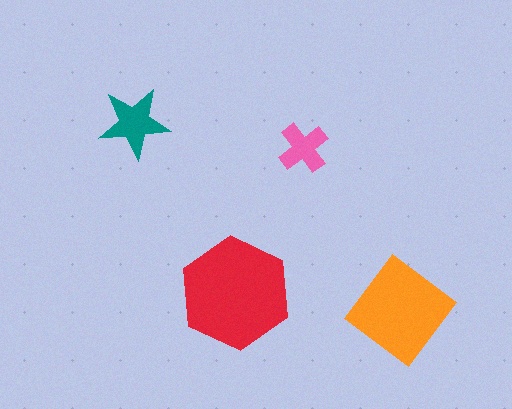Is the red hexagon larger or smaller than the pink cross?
Larger.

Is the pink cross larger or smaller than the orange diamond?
Smaller.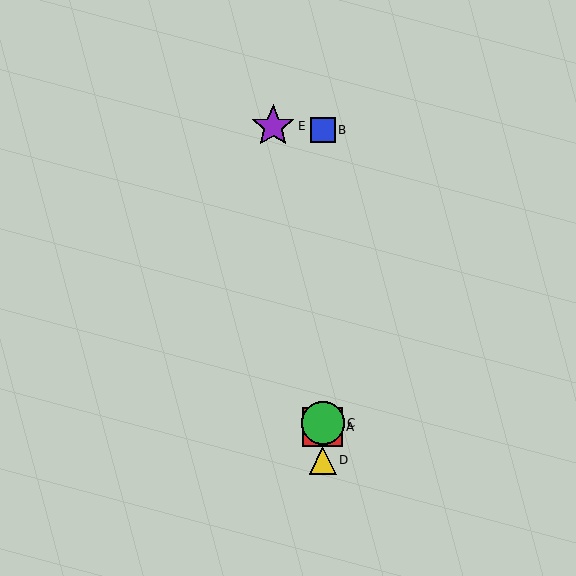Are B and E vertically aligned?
No, B is at x≈323 and E is at x≈273.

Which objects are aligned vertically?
Objects A, B, C, D are aligned vertically.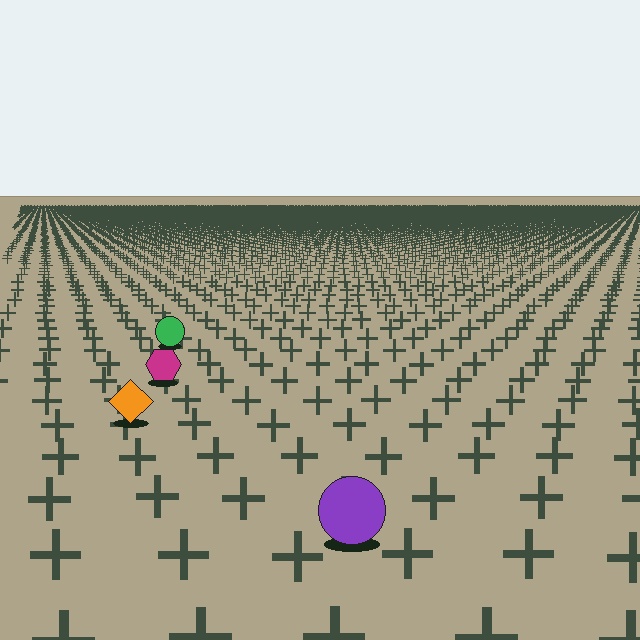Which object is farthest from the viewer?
The green circle is farthest from the viewer. It appears smaller and the ground texture around it is denser.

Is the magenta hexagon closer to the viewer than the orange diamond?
No. The orange diamond is closer — you can tell from the texture gradient: the ground texture is coarser near it.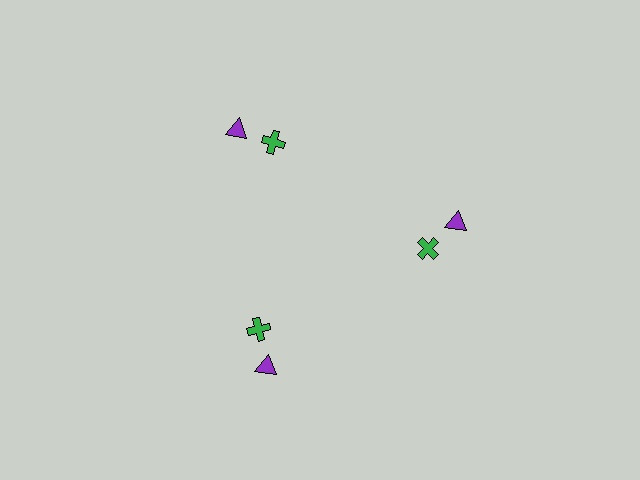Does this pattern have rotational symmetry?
Yes, this pattern has 3-fold rotational symmetry. It looks the same after rotating 120 degrees around the center.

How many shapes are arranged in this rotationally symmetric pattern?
There are 6 shapes, arranged in 3 groups of 2.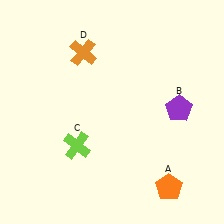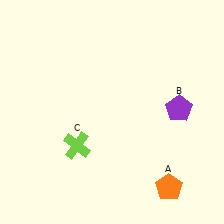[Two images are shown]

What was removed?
The orange cross (D) was removed in Image 2.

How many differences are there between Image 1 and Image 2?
There is 1 difference between the two images.